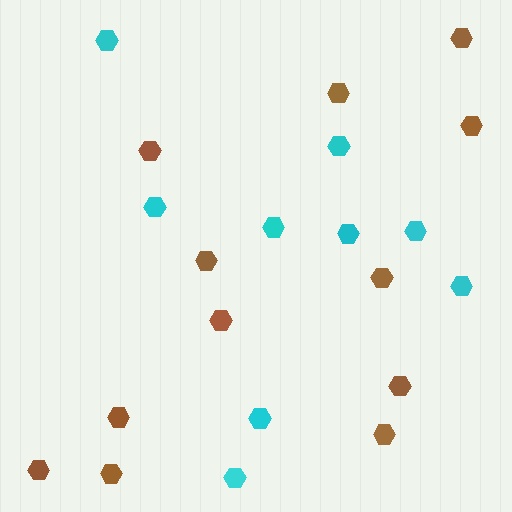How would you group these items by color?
There are 2 groups: one group of brown hexagons (12) and one group of cyan hexagons (9).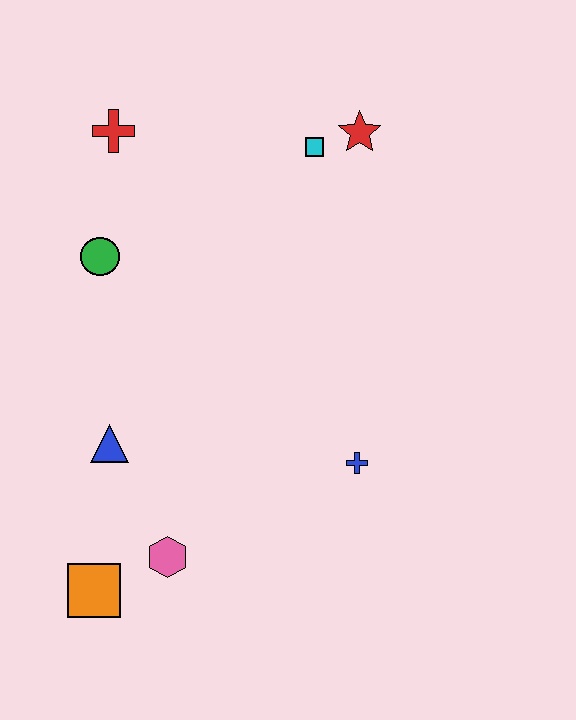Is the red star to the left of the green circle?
No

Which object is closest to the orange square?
The pink hexagon is closest to the orange square.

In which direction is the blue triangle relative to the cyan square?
The blue triangle is below the cyan square.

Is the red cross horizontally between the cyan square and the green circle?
Yes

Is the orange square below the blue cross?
Yes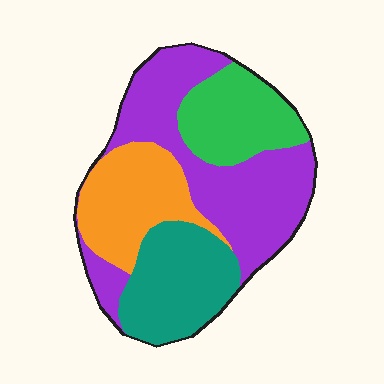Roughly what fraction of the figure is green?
Green covers 18% of the figure.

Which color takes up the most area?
Purple, at roughly 40%.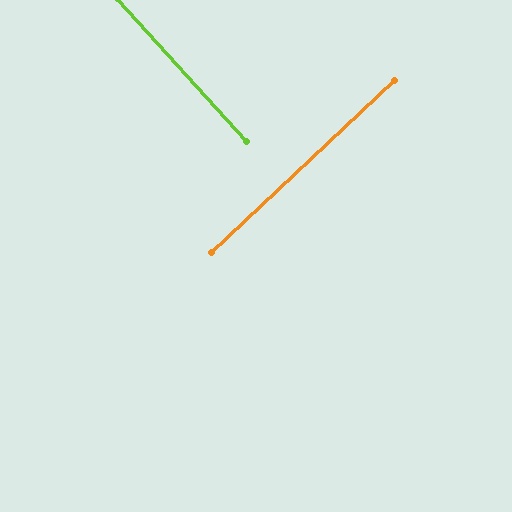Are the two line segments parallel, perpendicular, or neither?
Perpendicular — they meet at approximately 89°.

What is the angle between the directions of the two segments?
Approximately 89 degrees.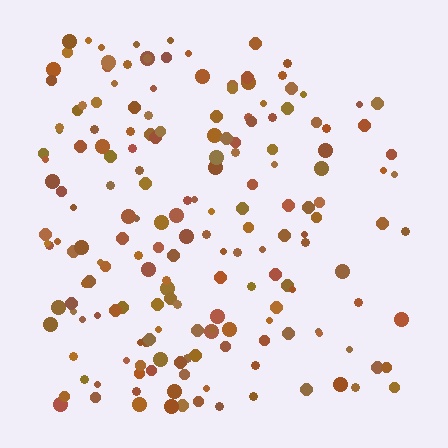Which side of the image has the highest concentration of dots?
The left.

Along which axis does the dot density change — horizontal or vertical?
Horizontal.